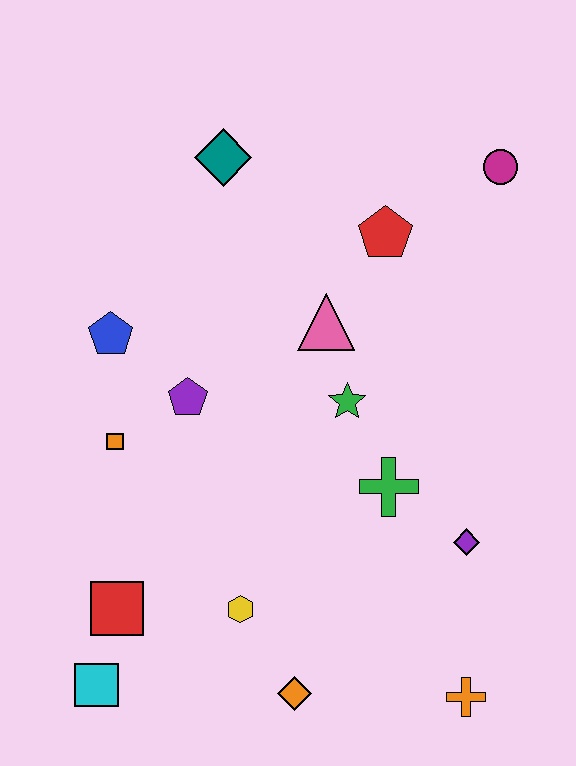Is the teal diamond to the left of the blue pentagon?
No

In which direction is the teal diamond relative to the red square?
The teal diamond is above the red square.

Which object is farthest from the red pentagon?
The cyan square is farthest from the red pentagon.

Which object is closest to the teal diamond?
The red pentagon is closest to the teal diamond.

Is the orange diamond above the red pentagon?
No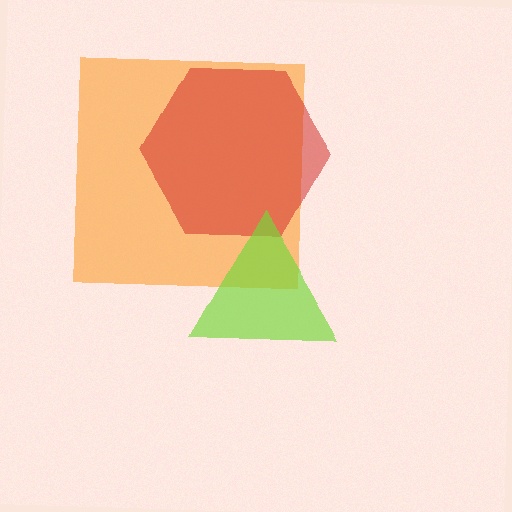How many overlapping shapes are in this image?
There are 3 overlapping shapes in the image.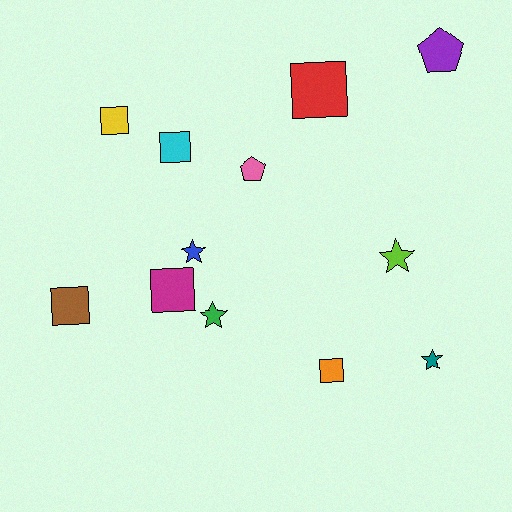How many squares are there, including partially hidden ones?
There are 6 squares.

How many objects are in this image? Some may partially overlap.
There are 12 objects.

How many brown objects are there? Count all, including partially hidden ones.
There is 1 brown object.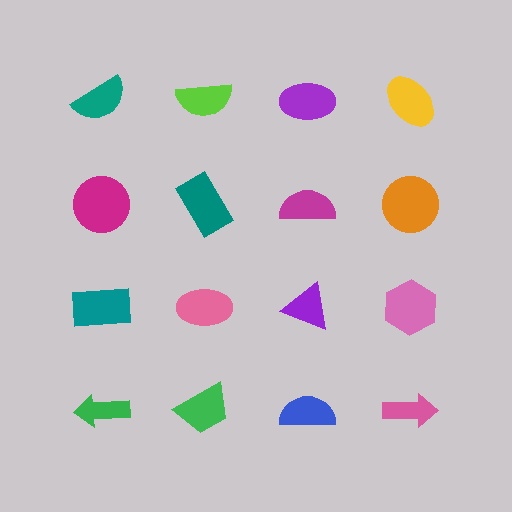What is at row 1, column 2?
A lime semicircle.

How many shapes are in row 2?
4 shapes.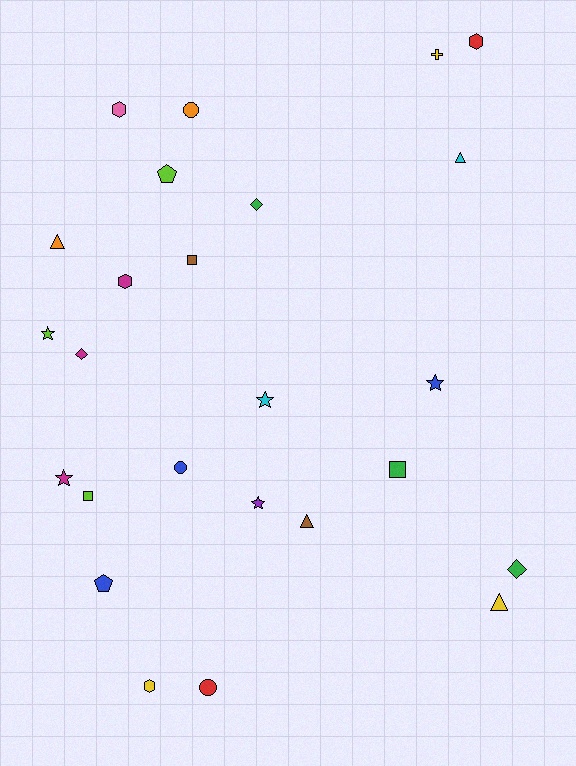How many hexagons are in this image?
There are 4 hexagons.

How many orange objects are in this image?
There are 2 orange objects.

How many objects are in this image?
There are 25 objects.